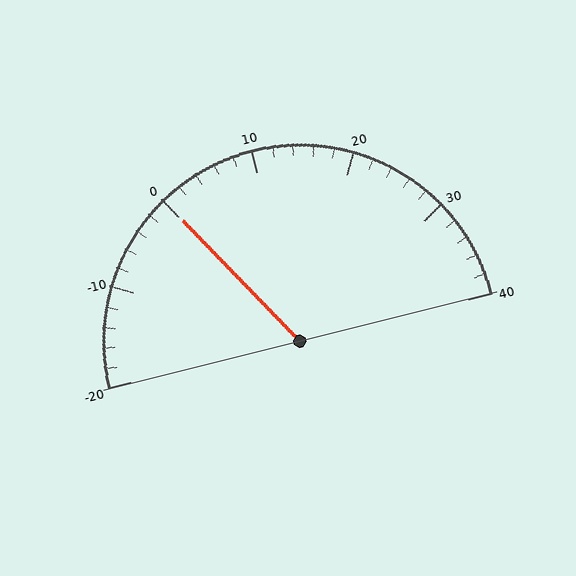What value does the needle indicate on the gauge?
The needle indicates approximately 0.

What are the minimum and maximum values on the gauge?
The gauge ranges from -20 to 40.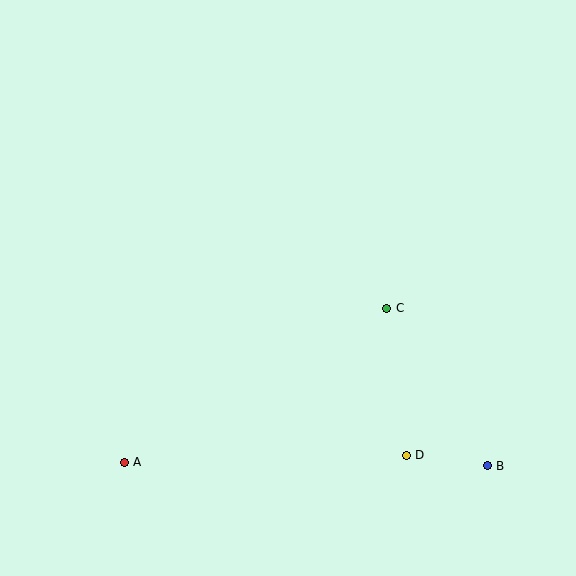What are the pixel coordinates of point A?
Point A is at (124, 462).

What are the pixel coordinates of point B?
Point B is at (487, 465).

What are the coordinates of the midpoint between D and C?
The midpoint between D and C is at (396, 382).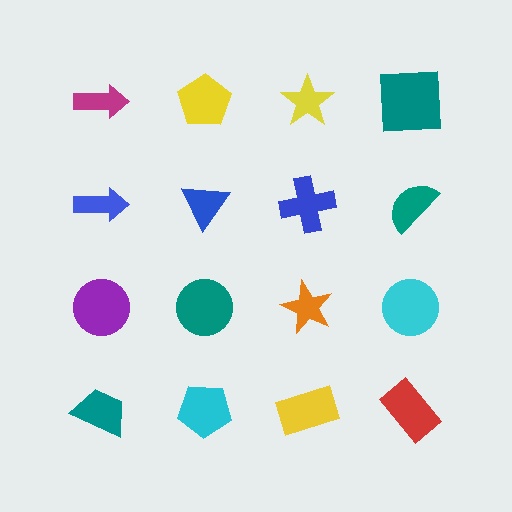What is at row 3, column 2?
A teal circle.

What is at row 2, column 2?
A blue triangle.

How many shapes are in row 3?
4 shapes.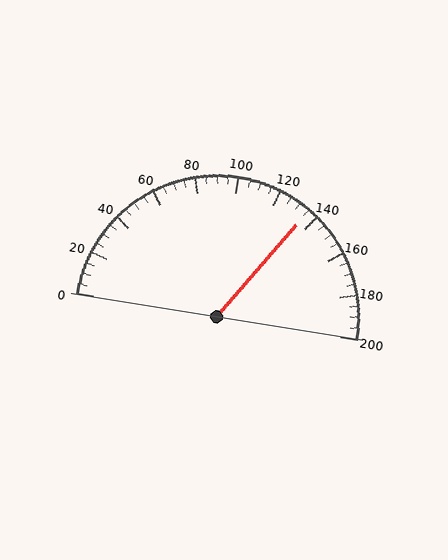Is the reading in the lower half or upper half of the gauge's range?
The reading is in the upper half of the range (0 to 200).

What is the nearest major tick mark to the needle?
The nearest major tick mark is 140.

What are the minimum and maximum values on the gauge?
The gauge ranges from 0 to 200.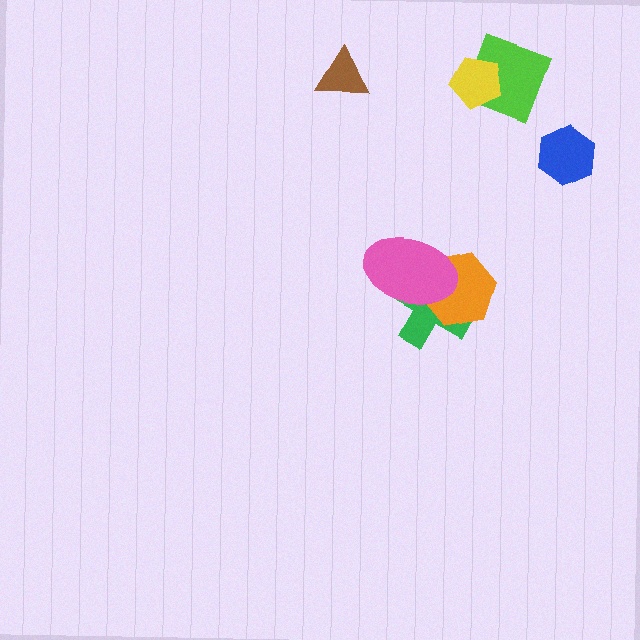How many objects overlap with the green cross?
2 objects overlap with the green cross.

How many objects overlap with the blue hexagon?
0 objects overlap with the blue hexagon.